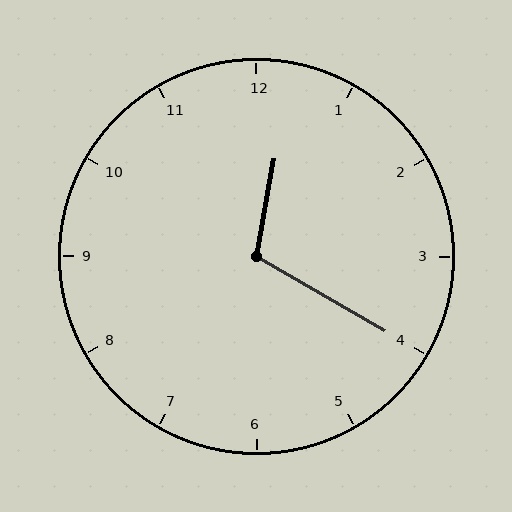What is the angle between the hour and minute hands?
Approximately 110 degrees.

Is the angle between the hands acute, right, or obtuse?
It is obtuse.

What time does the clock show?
12:20.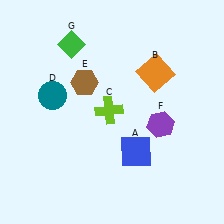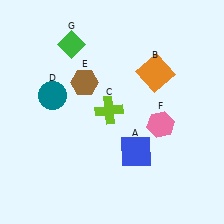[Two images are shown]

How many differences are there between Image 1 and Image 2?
There is 1 difference between the two images.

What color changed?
The hexagon (F) changed from purple in Image 1 to pink in Image 2.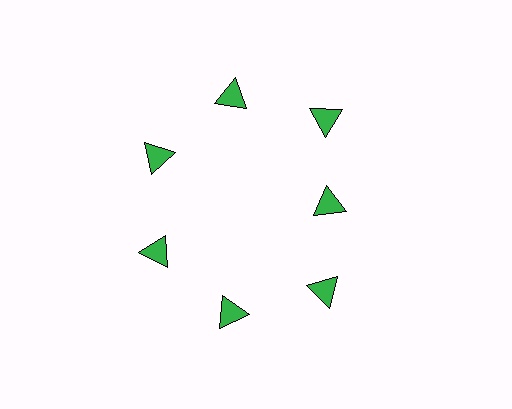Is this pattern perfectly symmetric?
No. The 7 green triangles are arranged in a ring, but one element near the 3 o'clock position is pulled inward toward the center, breaking the 7-fold rotational symmetry.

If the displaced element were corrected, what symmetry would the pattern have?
It would have 7-fold rotational symmetry — the pattern would map onto itself every 51 degrees.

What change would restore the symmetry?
The symmetry would be restored by moving it outward, back onto the ring so that all 7 triangles sit at equal angles and equal distance from the center.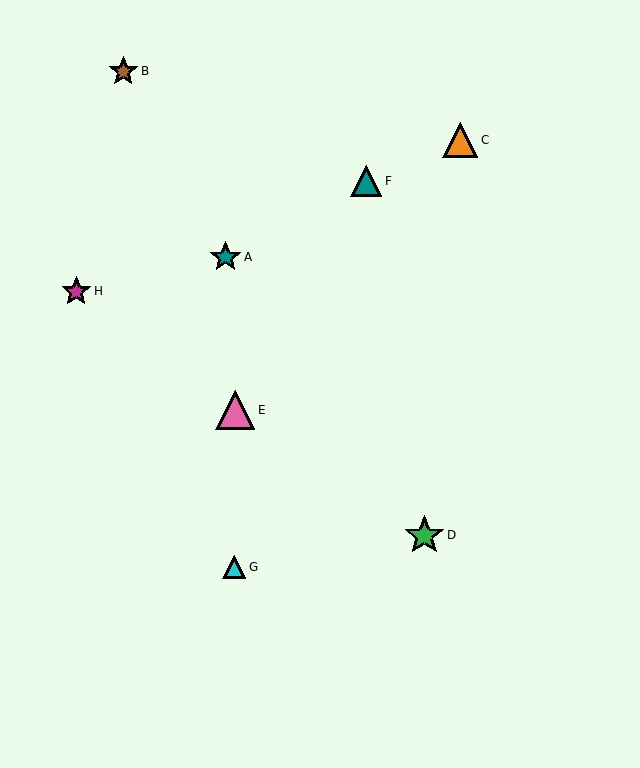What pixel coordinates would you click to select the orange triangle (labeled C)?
Click at (460, 140) to select the orange triangle C.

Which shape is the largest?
The green star (labeled D) is the largest.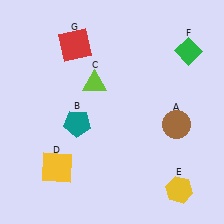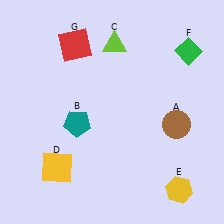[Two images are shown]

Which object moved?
The lime triangle (C) moved up.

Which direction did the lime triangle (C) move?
The lime triangle (C) moved up.